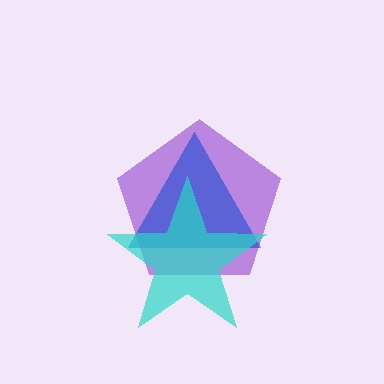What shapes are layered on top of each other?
The layered shapes are: a purple pentagon, a blue triangle, a cyan star.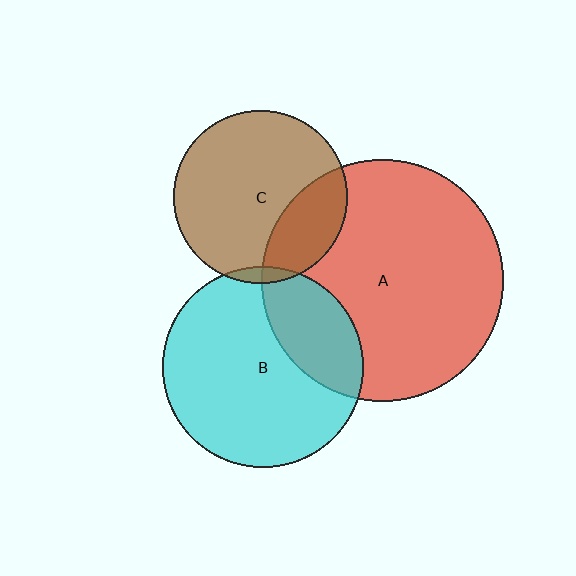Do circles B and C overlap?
Yes.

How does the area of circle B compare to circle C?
Approximately 1.3 times.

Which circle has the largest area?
Circle A (red).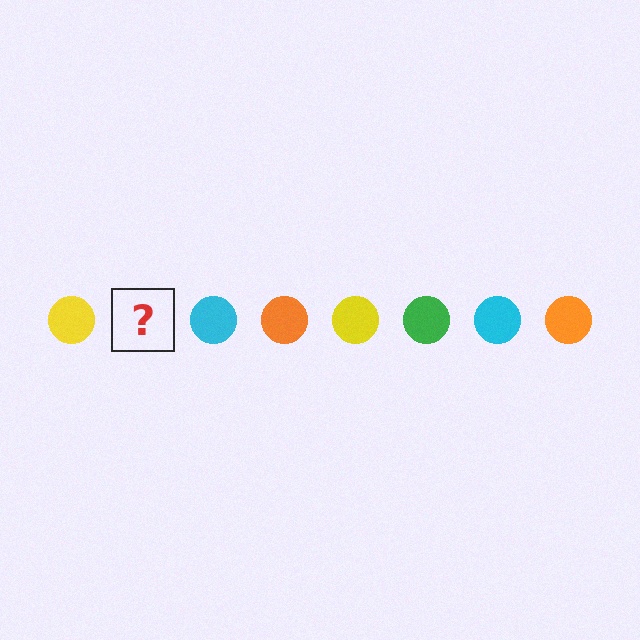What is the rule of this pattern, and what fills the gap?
The rule is that the pattern cycles through yellow, green, cyan, orange circles. The gap should be filled with a green circle.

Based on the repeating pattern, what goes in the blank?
The blank should be a green circle.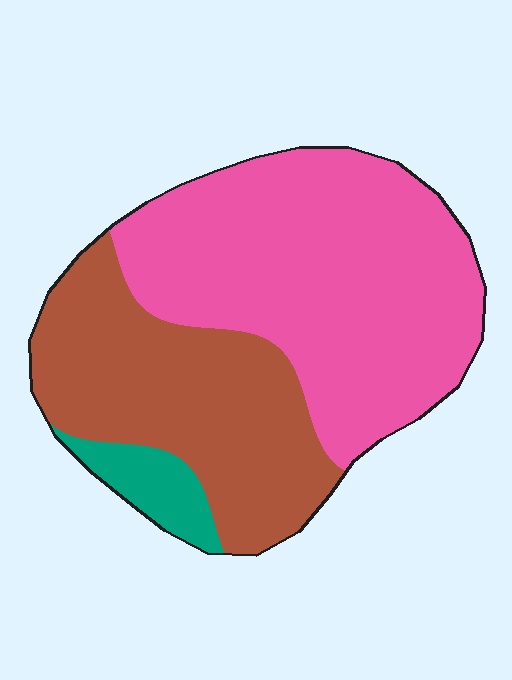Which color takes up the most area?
Pink, at roughly 55%.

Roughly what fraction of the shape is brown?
Brown covers about 40% of the shape.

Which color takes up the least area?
Teal, at roughly 5%.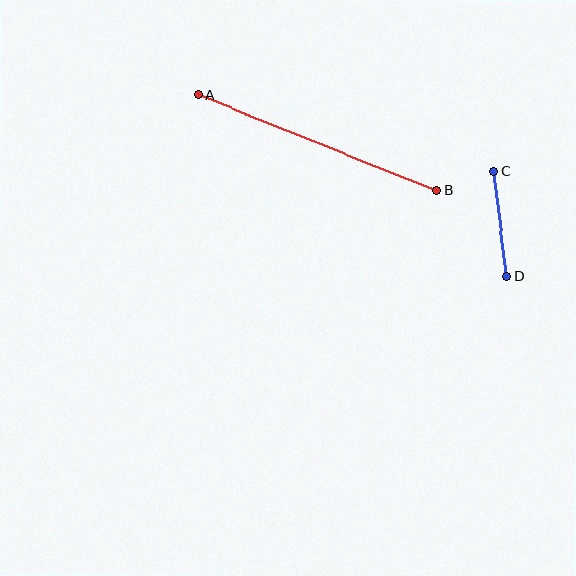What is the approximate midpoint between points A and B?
The midpoint is at approximately (317, 143) pixels.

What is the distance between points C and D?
The distance is approximately 106 pixels.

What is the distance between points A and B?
The distance is approximately 257 pixels.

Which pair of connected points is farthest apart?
Points A and B are farthest apart.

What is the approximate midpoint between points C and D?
The midpoint is at approximately (500, 224) pixels.